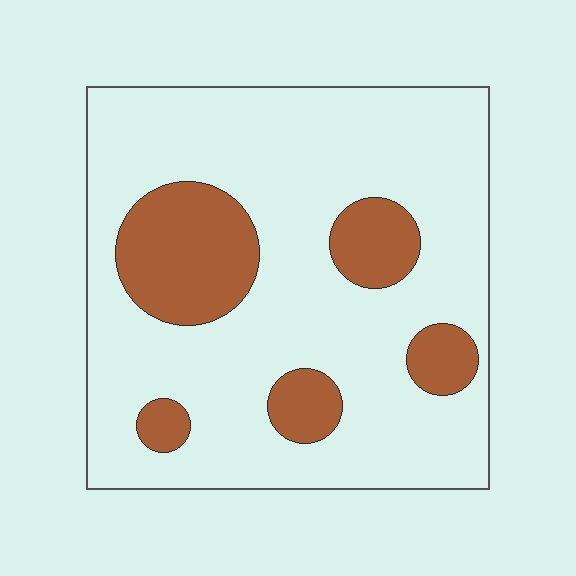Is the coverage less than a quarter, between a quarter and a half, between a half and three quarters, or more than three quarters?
Less than a quarter.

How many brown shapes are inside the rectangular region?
5.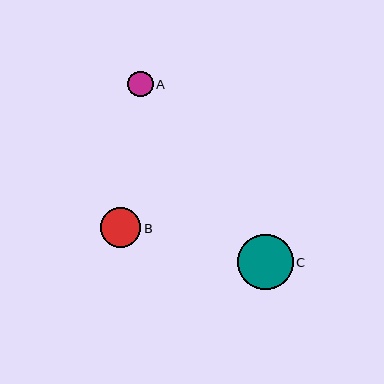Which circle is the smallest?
Circle A is the smallest with a size of approximately 25 pixels.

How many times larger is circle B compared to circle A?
Circle B is approximately 1.6 times the size of circle A.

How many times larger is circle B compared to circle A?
Circle B is approximately 1.6 times the size of circle A.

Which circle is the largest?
Circle C is the largest with a size of approximately 56 pixels.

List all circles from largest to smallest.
From largest to smallest: C, B, A.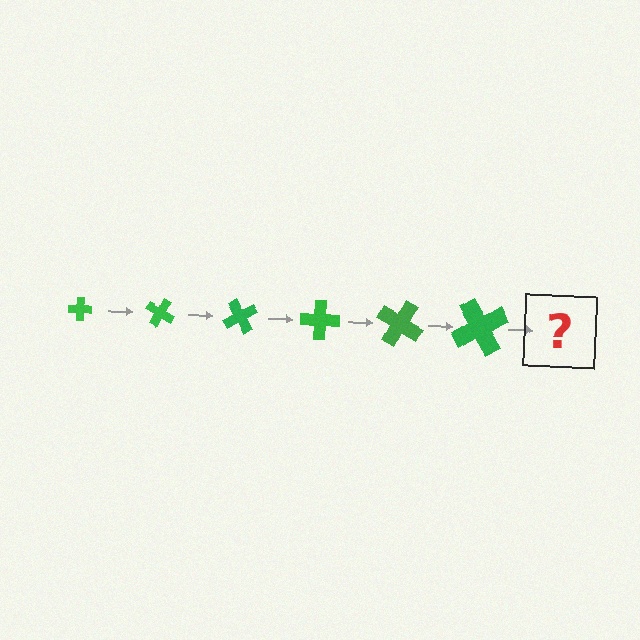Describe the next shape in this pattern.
It should be a cross, larger than the previous one and rotated 180 degrees from the start.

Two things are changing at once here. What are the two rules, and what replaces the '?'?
The two rules are that the cross grows larger each step and it rotates 30 degrees each step. The '?' should be a cross, larger than the previous one and rotated 180 degrees from the start.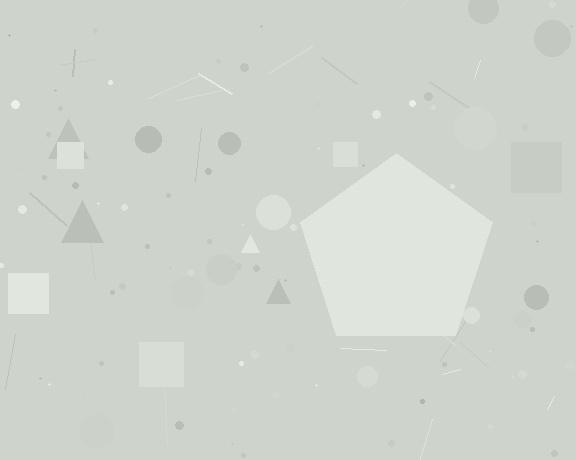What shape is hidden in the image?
A pentagon is hidden in the image.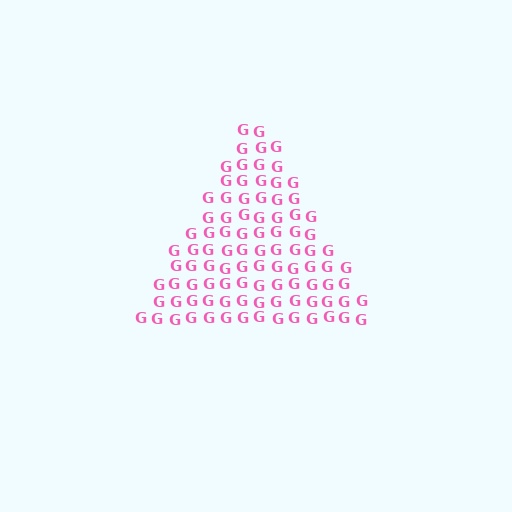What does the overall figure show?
The overall figure shows a triangle.